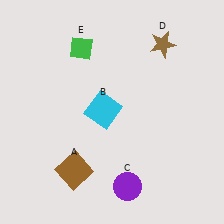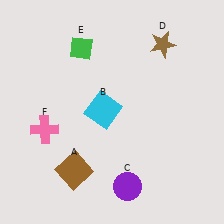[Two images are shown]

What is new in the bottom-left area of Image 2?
A pink cross (F) was added in the bottom-left area of Image 2.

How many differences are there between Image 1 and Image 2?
There is 1 difference between the two images.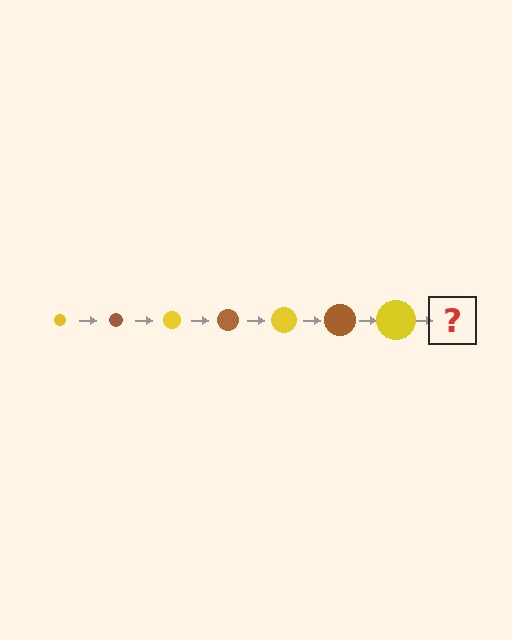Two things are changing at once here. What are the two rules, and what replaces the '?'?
The two rules are that the circle grows larger each step and the color cycles through yellow and brown. The '?' should be a brown circle, larger than the previous one.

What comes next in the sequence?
The next element should be a brown circle, larger than the previous one.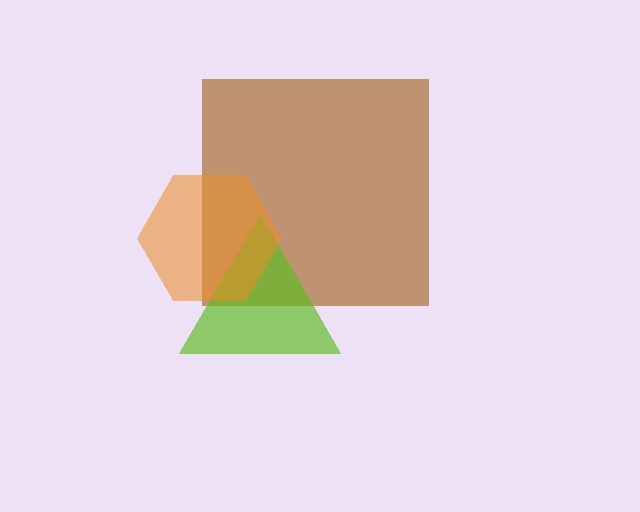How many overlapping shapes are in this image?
There are 3 overlapping shapes in the image.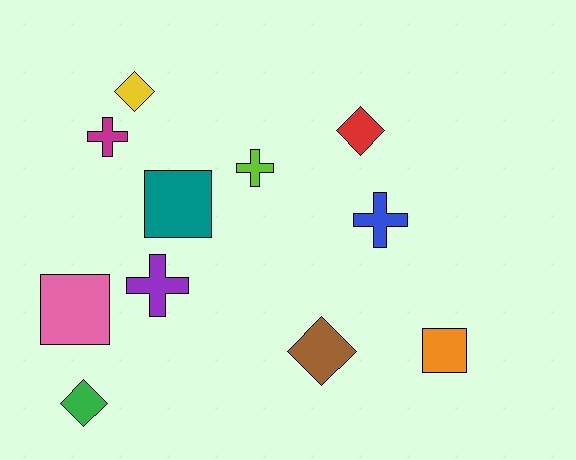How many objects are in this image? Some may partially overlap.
There are 11 objects.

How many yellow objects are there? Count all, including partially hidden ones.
There is 1 yellow object.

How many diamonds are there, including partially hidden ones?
There are 4 diamonds.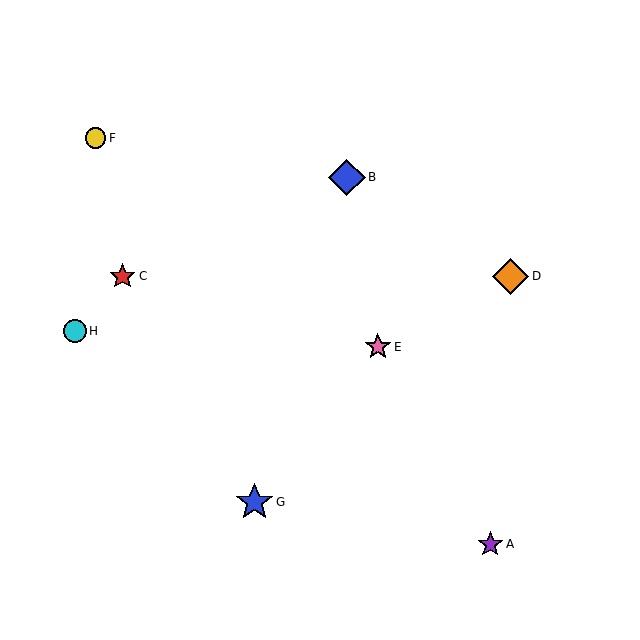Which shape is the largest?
The blue star (labeled G) is the largest.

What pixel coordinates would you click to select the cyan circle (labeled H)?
Click at (75, 331) to select the cyan circle H.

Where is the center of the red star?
The center of the red star is at (122, 276).